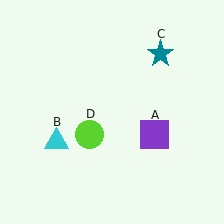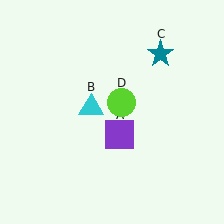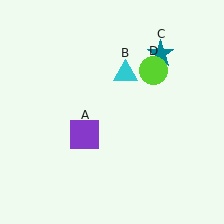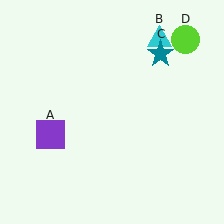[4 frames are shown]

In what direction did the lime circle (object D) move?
The lime circle (object D) moved up and to the right.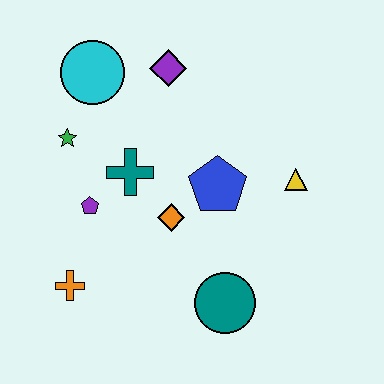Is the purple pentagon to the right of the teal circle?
No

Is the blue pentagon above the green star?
No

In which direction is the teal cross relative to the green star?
The teal cross is to the right of the green star.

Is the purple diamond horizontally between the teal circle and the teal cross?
Yes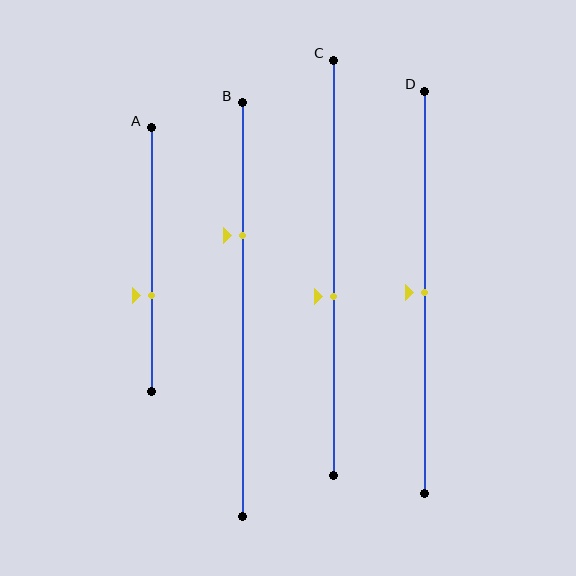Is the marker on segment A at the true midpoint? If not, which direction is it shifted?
No, the marker on segment A is shifted downward by about 14% of the segment length.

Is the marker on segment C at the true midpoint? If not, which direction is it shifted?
No, the marker on segment C is shifted downward by about 7% of the segment length.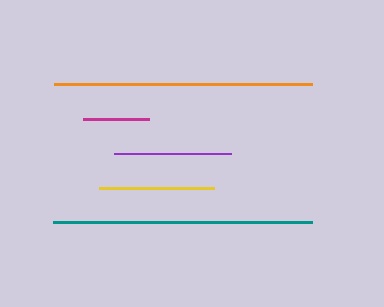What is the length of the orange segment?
The orange segment is approximately 258 pixels long.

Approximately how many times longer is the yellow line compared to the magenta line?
The yellow line is approximately 1.8 times the length of the magenta line.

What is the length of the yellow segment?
The yellow segment is approximately 115 pixels long.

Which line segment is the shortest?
The magenta line is the shortest at approximately 65 pixels.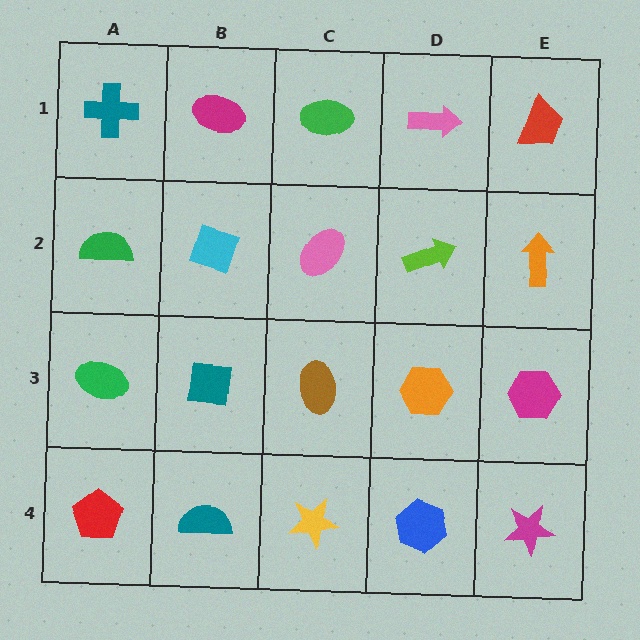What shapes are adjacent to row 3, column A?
A green semicircle (row 2, column A), a red pentagon (row 4, column A), a teal square (row 3, column B).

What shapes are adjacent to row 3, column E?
An orange arrow (row 2, column E), a magenta star (row 4, column E), an orange hexagon (row 3, column D).